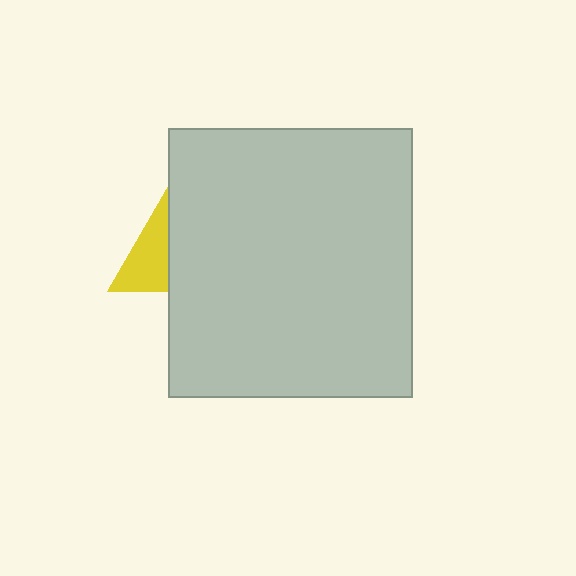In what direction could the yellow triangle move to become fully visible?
The yellow triangle could move left. That would shift it out from behind the light gray rectangle entirely.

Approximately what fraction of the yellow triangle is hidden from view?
Roughly 59% of the yellow triangle is hidden behind the light gray rectangle.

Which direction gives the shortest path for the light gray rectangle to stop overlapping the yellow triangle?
Moving right gives the shortest separation.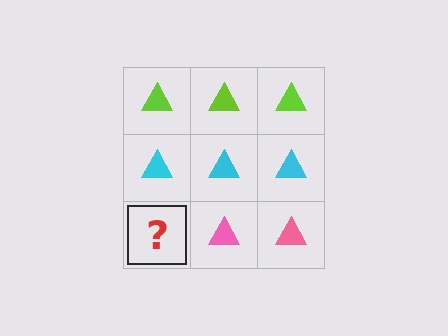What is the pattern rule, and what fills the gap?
The rule is that each row has a consistent color. The gap should be filled with a pink triangle.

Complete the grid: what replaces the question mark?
The question mark should be replaced with a pink triangle.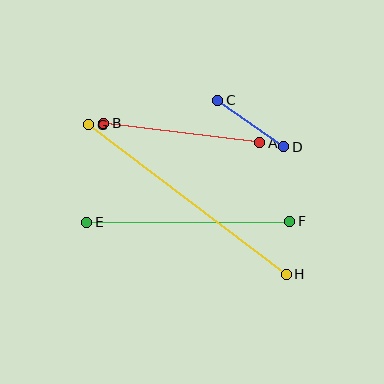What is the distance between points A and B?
The distance is approximately 157 pixels.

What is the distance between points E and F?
The distance is approximately 203 pixels.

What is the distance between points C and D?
The distance is approximately 81 pixels.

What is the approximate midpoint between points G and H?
The midpoint is at approximately (187, 200) pixels.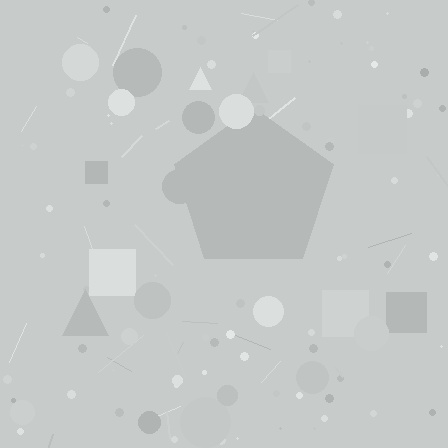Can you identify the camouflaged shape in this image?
The camouflaged shape is a pentagon.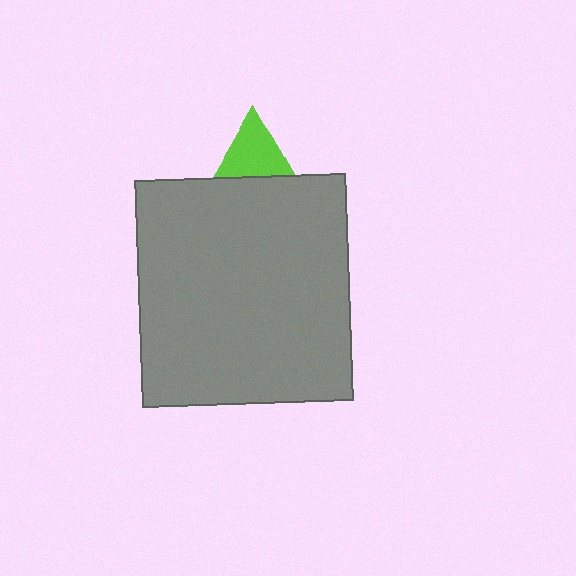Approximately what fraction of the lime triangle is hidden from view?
Roughly 54% of the lime triangle is hidden behind the gray rectangle.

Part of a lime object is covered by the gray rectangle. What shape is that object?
It is a triangle.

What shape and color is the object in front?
The object in front is a gray rectangle.